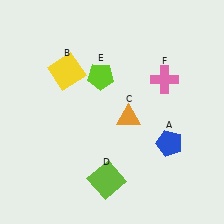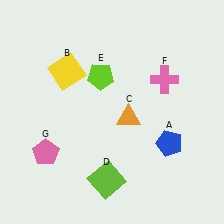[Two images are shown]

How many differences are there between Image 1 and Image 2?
There is 1 difference between the two images.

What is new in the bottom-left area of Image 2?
A pink pentagon (G) was added in the bottom-left area of Image 2.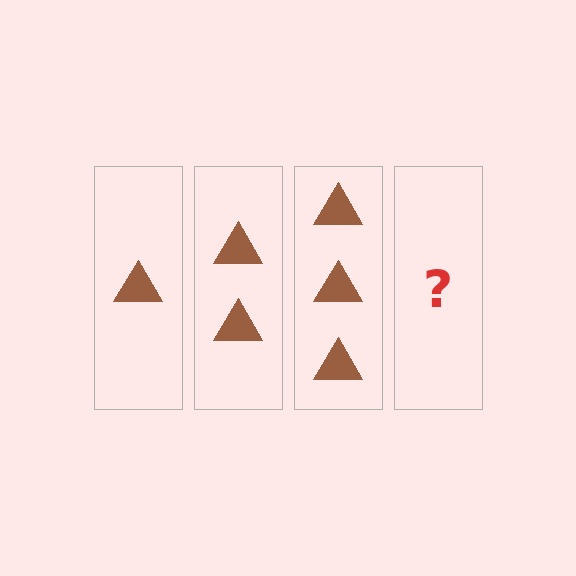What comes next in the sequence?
The next element should be 4 triangles.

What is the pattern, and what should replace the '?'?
The pattern is that each step adds one more triangle. The '?' should be 4 triangles.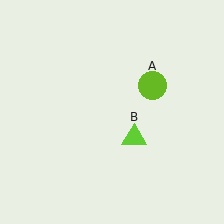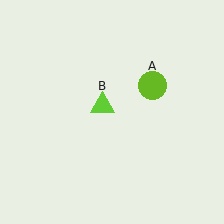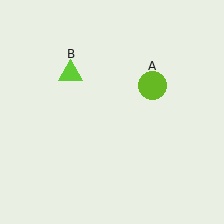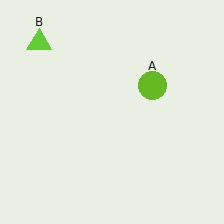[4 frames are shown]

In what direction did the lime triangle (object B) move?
The lime triangle (object B) moved up and to the left.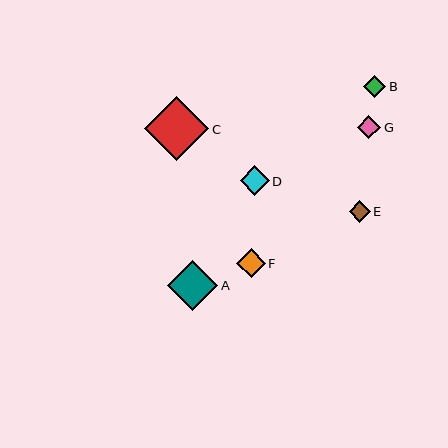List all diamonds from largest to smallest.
From largest to smallest: C, A, D, F, G, B, E.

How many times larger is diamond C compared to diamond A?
Diamond C is approximately 1.3 times the size of diamond A.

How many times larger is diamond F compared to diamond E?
Diamond F is approximately 1.3 times the size of diamond E.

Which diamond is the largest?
Diamond C is the largest with a size of approximately 64 pixels.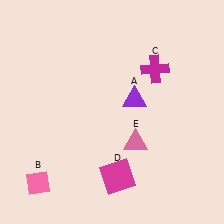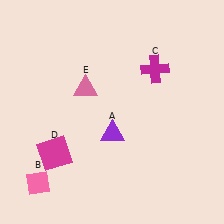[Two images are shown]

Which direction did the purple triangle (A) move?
The purple triangle (A) moved down.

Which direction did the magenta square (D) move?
The magenta square (D) moved left.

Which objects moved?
The objects that moved are: the purple triangle (A), the magenta square (D), the pink triangle (E).